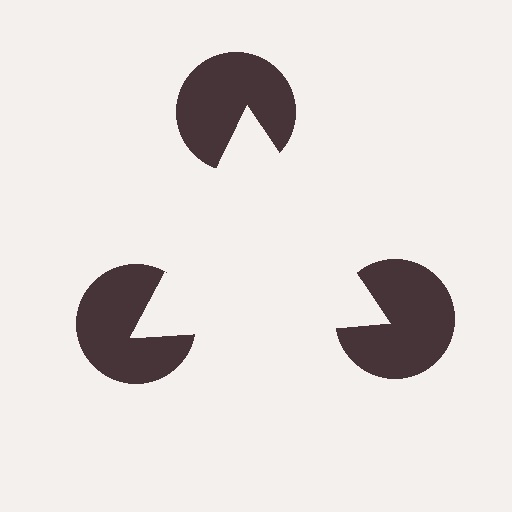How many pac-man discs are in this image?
There are 3 — one at each vertex of the illusory triangle.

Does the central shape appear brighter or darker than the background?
It typically appears slightly brighter than the background, even though no actual brightness change is drawn.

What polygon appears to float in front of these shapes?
An illusory triangle — its edges are inferred from the aligned wedge cuts in the pac-man discs, not physically drawn.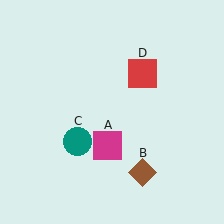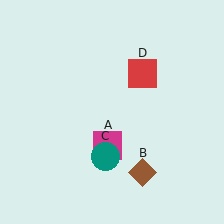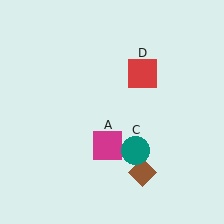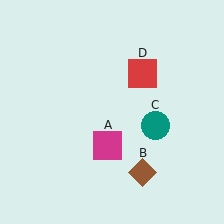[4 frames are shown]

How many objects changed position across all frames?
1 object changed position: teal circle (object C).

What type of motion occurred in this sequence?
The teal circle (object C) rotated counterclockwise around the center of the scene.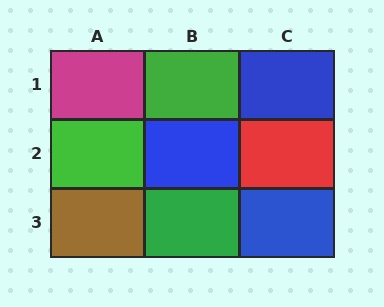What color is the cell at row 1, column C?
Blue.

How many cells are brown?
1 cell is brown.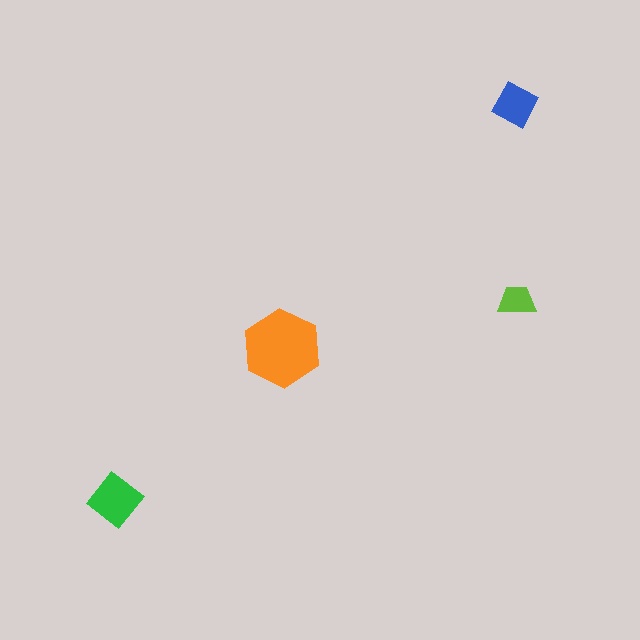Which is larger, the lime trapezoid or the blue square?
The blue square.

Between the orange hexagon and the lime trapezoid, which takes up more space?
The orange hexagon.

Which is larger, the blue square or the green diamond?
The green diamond.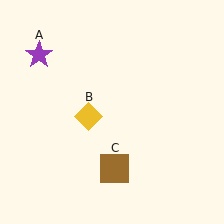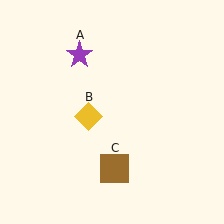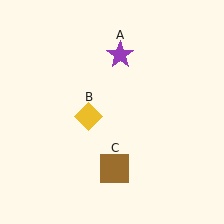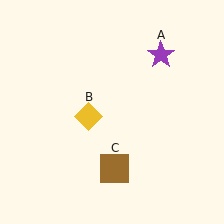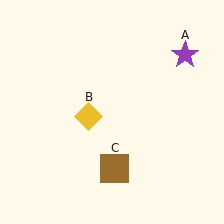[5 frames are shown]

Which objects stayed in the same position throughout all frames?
Yellow diamond (object B) and brown square (object C) remained stationary.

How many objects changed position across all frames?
1 object changed position: purple star (object A).